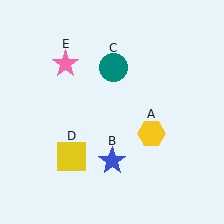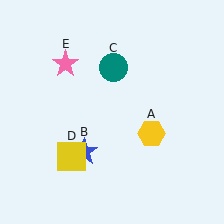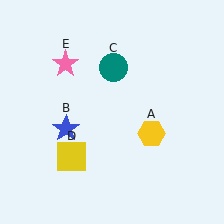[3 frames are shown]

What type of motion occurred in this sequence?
The blue star (object B) rotated clockwise around the center of the scene.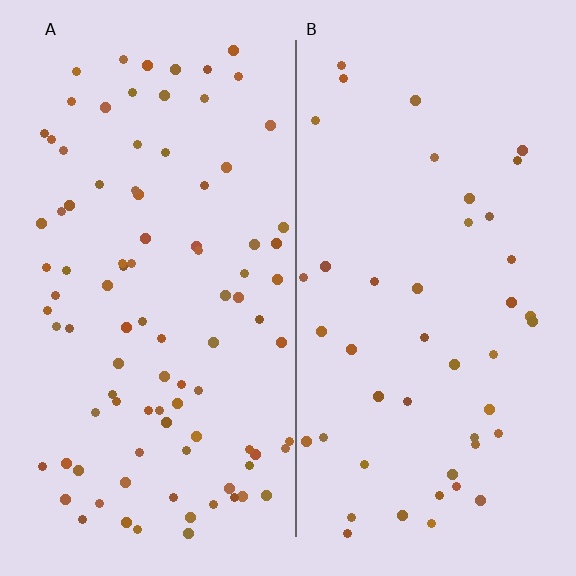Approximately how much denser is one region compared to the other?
Approximately 2.1× — region A over region B.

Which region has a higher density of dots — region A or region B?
A (the left).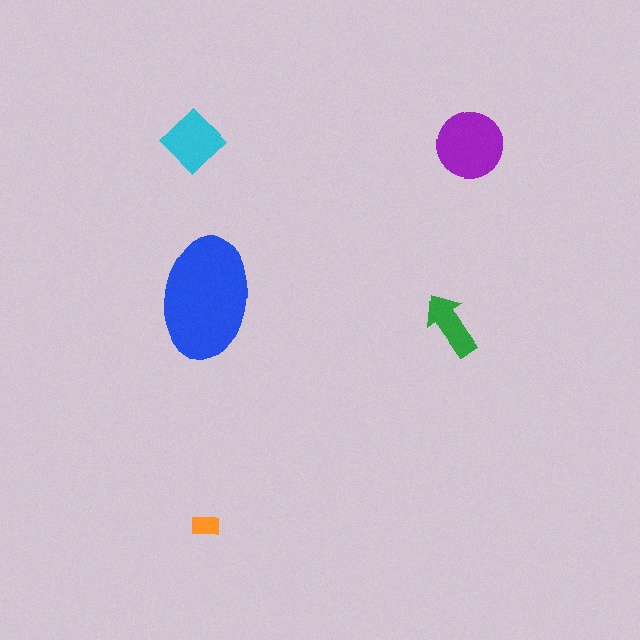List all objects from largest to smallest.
The blue ellipse, the purple circle, the cyan diamond, the green arrow, the orange rectangle.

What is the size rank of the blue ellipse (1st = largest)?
1st.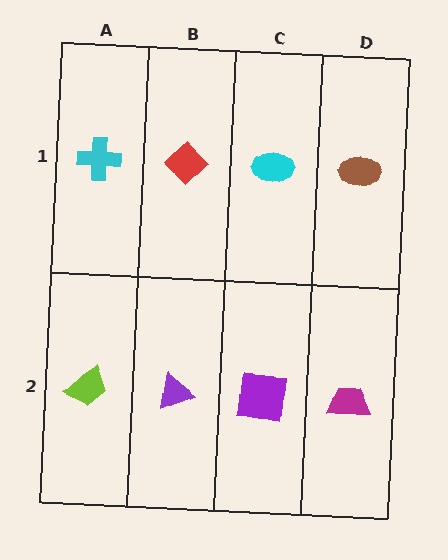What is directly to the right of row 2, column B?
A purple square.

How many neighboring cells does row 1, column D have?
2.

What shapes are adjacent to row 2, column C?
A cyan ellipse (row 1, column C), a purple triangle (row 2, column B), a magenta trapezoid (row 2, column D).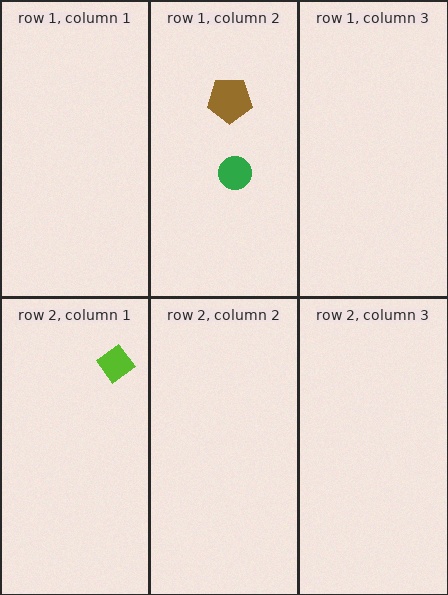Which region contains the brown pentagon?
The row 1, column 2 region.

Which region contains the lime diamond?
The row 2, column 1 region.